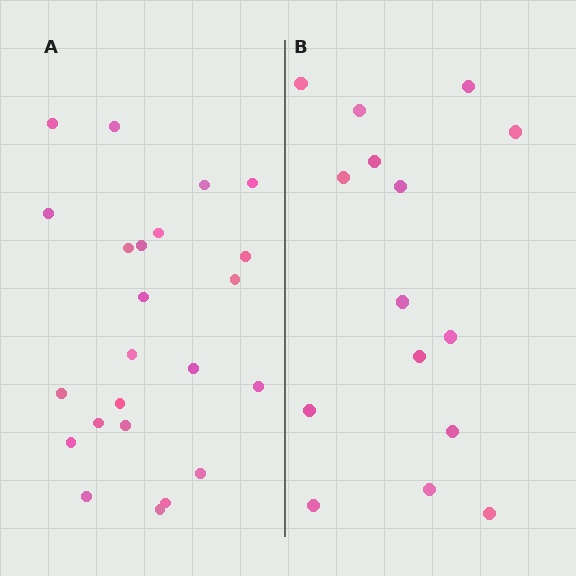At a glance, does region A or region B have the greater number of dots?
Region A (the left region) has more dots.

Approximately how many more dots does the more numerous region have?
Region A has roughly 8 or so more dots than region B.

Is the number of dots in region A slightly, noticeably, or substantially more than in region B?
Region A has substantially more. The ratio is roughly 1.5 to 1.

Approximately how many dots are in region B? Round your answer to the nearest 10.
About 20 dots. (The exact count is 15, which rounds to 20.)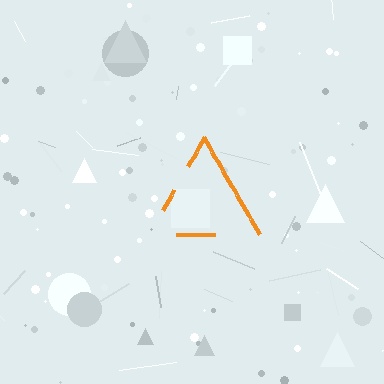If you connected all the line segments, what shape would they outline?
They would outline a triangle.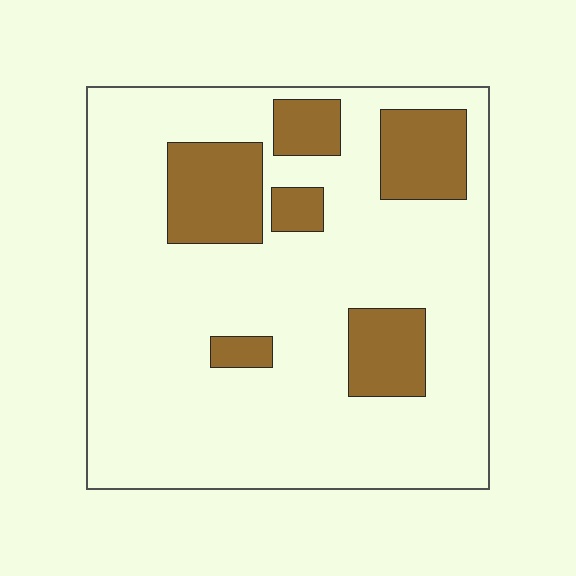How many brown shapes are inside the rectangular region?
6.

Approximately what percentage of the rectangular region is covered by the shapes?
Approximately 20%.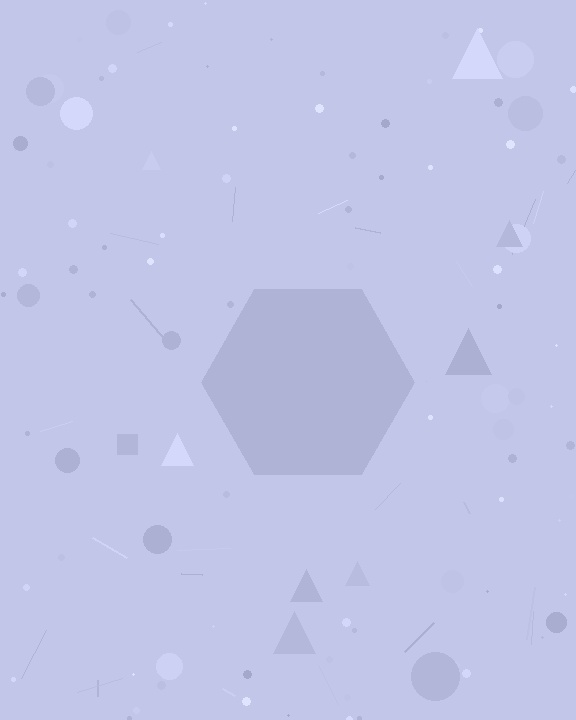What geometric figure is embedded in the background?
A hexagon is embedded in the background.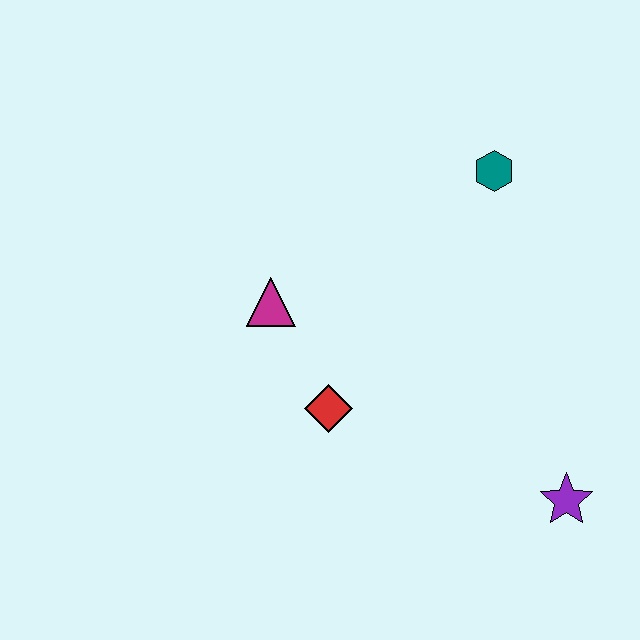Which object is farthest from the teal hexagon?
The purple star is farthest from the teal hexagon.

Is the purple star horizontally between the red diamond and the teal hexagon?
No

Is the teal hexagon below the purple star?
No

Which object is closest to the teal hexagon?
The magenta triangle is closest to the teal hexagon.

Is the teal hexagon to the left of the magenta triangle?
No